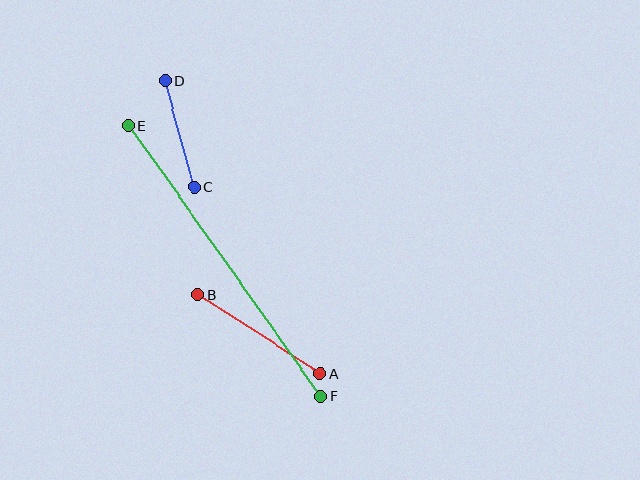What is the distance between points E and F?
The distance is approximately 332 pixels.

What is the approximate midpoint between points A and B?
The midpoint is at approximately (259, 334) pixels.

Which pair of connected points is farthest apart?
Points E and F are farthest apart.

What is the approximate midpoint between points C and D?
The midpoint is at approximately (179, 134) pixels.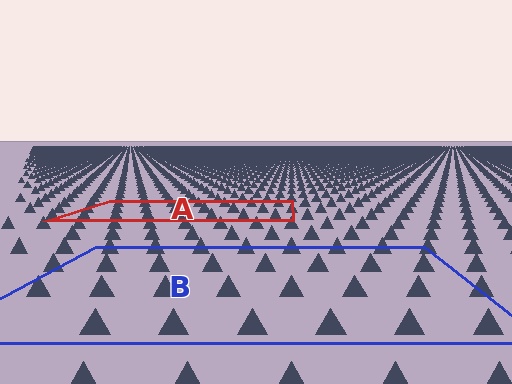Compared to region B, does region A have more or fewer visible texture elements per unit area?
Region A has more texture elements per unit area — they are packed more densely because it is farther away.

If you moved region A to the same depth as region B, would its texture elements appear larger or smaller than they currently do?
They would appear larger. At a closer depth, the same texture elements are projected at a bigger on-screen size.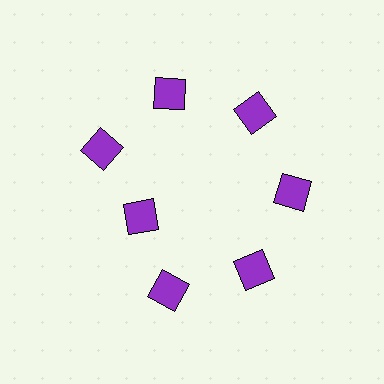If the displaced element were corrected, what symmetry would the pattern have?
It would have 7-fold rotational symmetry — the pattern would map onto itself every 51 degrees.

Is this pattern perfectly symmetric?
No. The 7 purple diamonds are arranged in a ring, but one element near the 8 o'clock position is pulled inward toward the center, breaking the 7-fold rotational symmetry.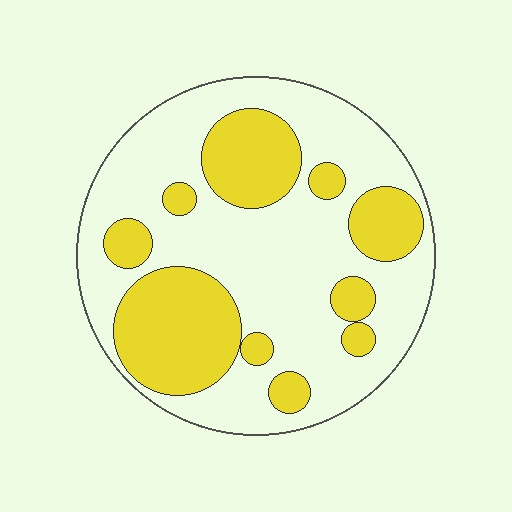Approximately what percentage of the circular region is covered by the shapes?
Approximately 35%.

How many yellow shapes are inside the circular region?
10.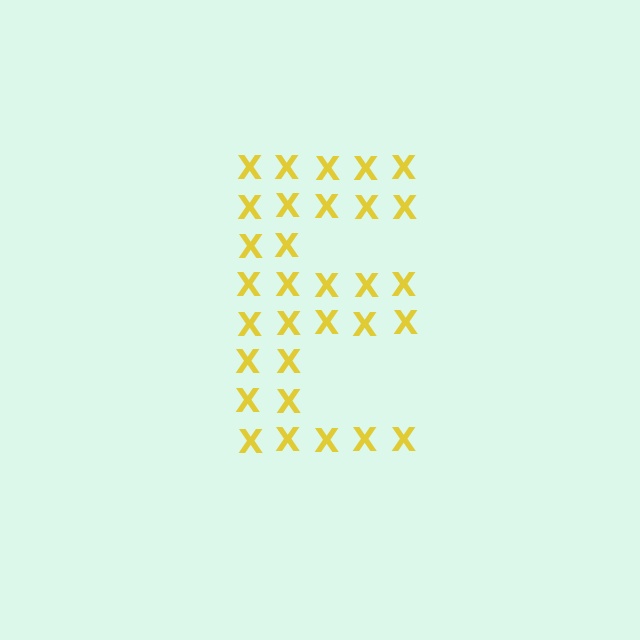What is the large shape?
The large shape is the letter E.